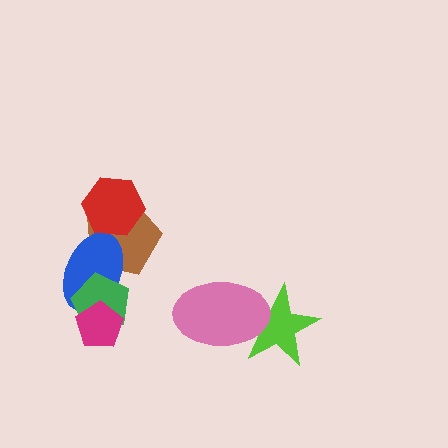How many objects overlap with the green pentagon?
2 objects overlap with the green pentagon.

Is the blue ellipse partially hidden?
Yes, it is partially covered by another shape.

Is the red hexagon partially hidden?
No, no other shape covers it.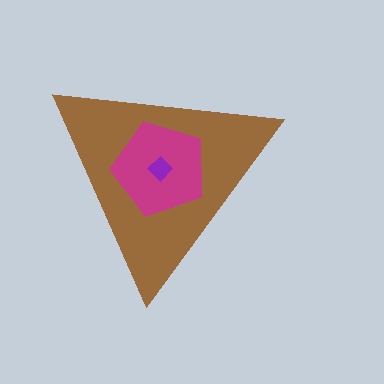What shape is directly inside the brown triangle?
The magenta pentagon.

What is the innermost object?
The purple diamond.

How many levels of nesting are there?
3.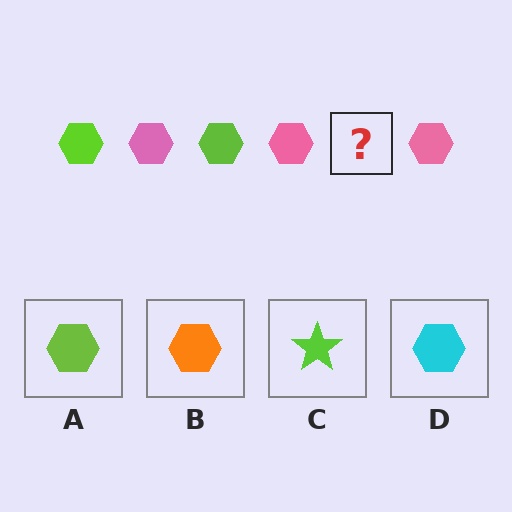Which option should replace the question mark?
Option A.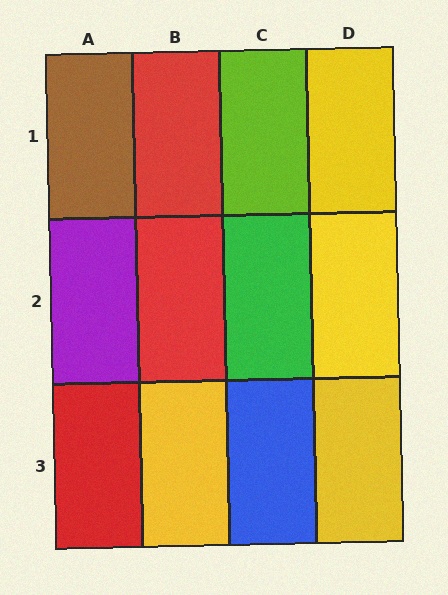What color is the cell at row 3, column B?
Yellow.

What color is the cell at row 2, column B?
Red.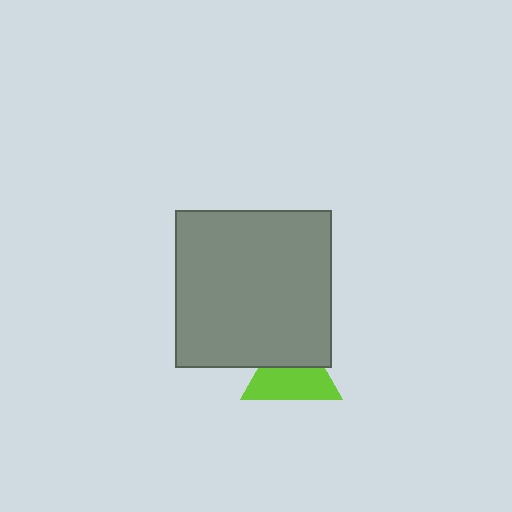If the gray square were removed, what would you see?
You would see the complete lime triangle.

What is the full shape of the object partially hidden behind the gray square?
The partially hidden object is a lime triangle.